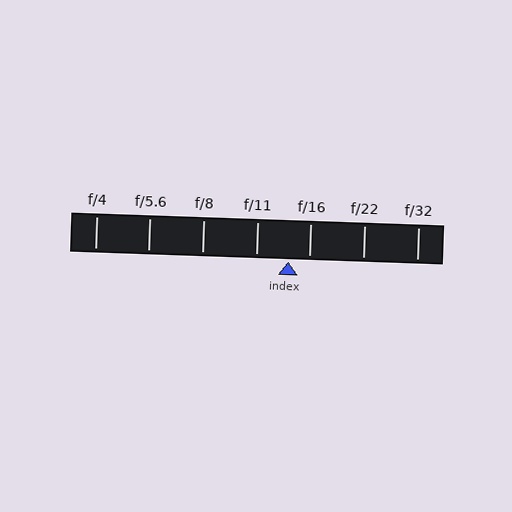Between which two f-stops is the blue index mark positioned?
The index mark is between f/11 and f/16.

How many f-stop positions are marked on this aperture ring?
There are 7 f-stop positions marked.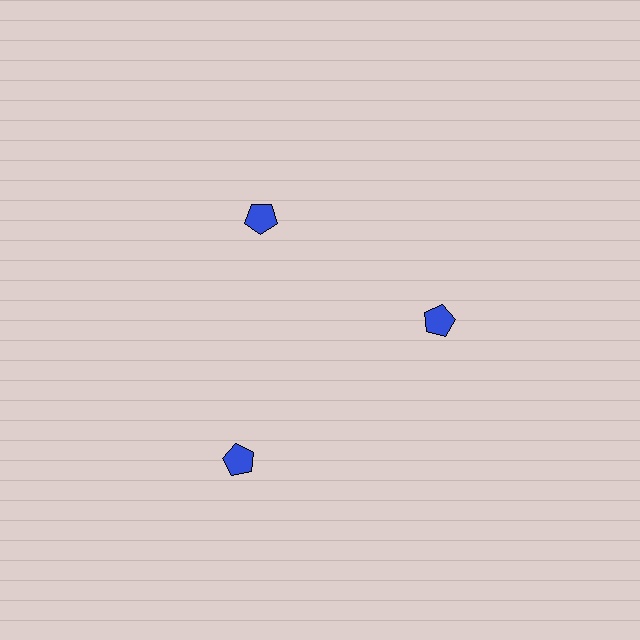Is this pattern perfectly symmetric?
No. The 3 blue pentagons are arranged in a ring, but one element near the 7 o'clock position is pushed outward from the center, breaking the 3-fold rotational symmetry.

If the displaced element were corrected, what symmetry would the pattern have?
It would have 3-fold rotational symmetry — the pattern would map onto itself every 120 degrees.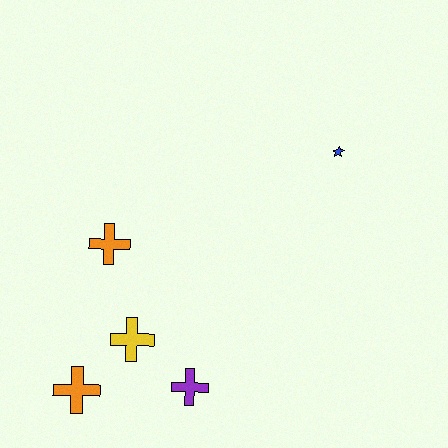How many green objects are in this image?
There are no green objects.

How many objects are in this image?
There are 5 objects.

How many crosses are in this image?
There are 4 crosses.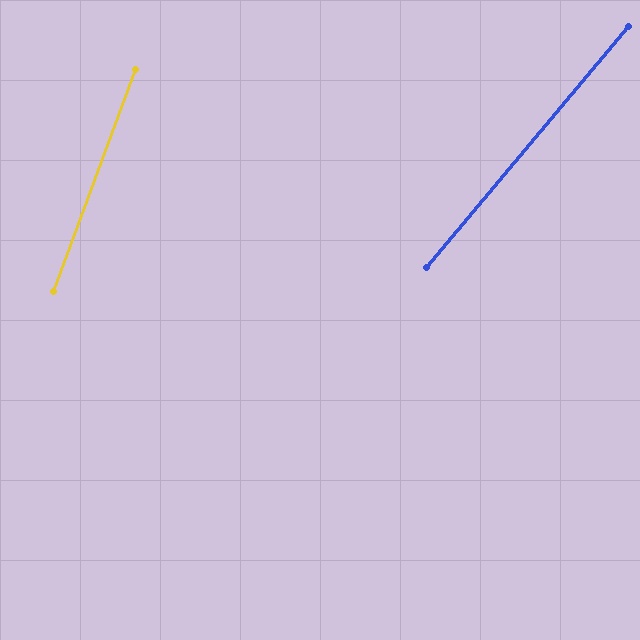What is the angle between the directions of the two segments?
Approximately 20 degrees.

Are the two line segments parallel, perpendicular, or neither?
Neither parallel nor perpendicular — they differ by about 20°.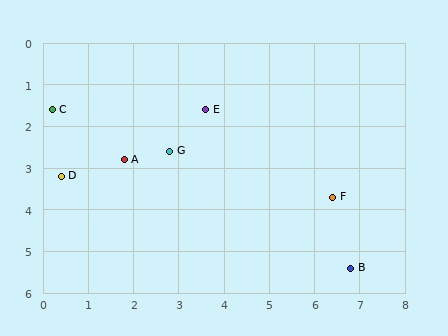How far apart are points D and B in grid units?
Points D and B are about 6.8 grid units apart.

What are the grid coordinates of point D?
Point D is at approximately (0.4, 3.2).